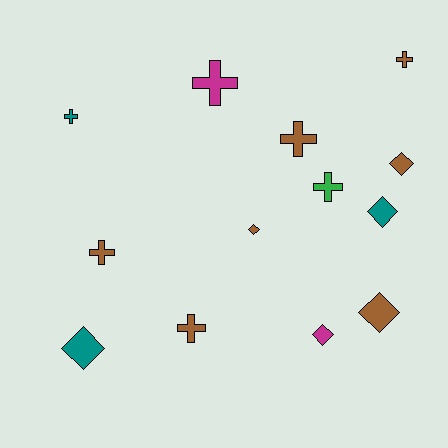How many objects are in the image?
There are 13 objects.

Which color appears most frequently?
Brown, with 7 objects.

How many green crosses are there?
There is 1 green cross.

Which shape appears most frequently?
Cross, with 7 objects.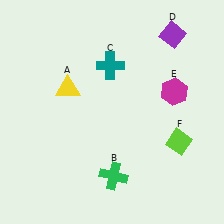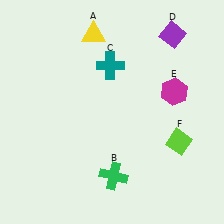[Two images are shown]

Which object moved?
The yellow triangle (A) moved up.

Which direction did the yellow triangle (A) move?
The yellow triangle (A) moved up.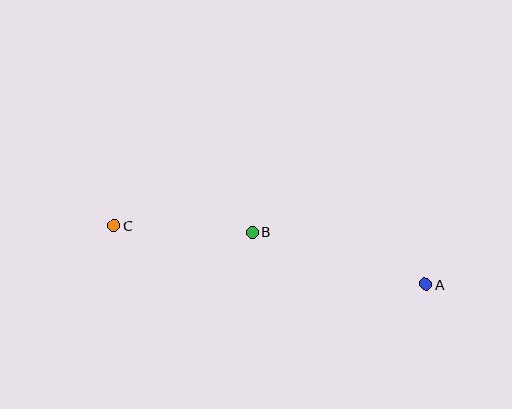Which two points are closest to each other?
Points B and C are closest to each other.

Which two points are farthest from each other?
Points A and C are farthest from each other.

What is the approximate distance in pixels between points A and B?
The distance between A and B is approximately 181 pixels.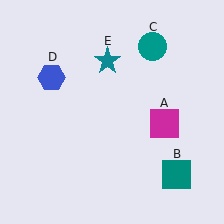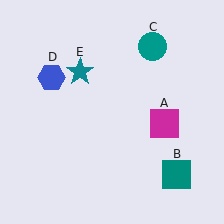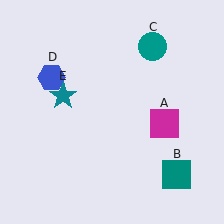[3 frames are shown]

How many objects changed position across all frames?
1 object changed position: teal star (object E).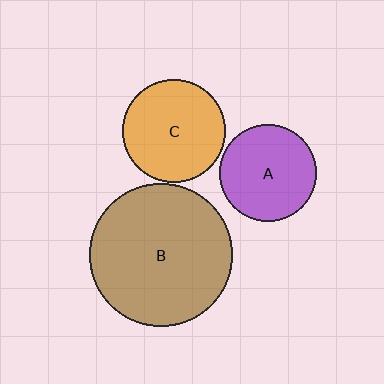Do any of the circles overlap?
No, none of the circles overlap.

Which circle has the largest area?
Circle B (brown).